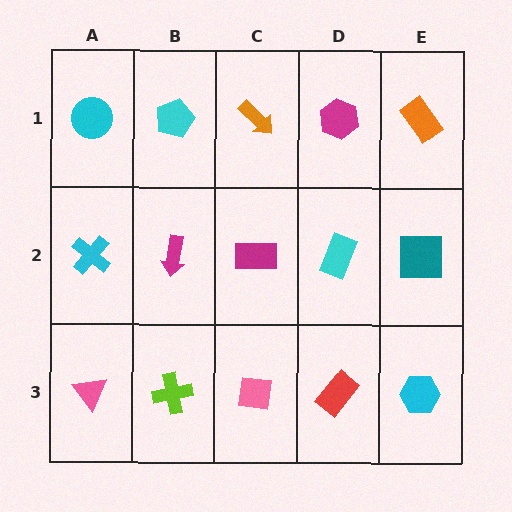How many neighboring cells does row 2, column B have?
4.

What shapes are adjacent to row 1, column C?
A magenta rectangle (row 2, column C), a cyan pentagon (row 1, column B), a magenta hexagon (row 1, column D).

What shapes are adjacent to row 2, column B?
A cyan pentagon (row 1, column B), a lime cross (row 3, column B), a cyan cross (row 2, column A), a magenta rectangle (row 2, column C).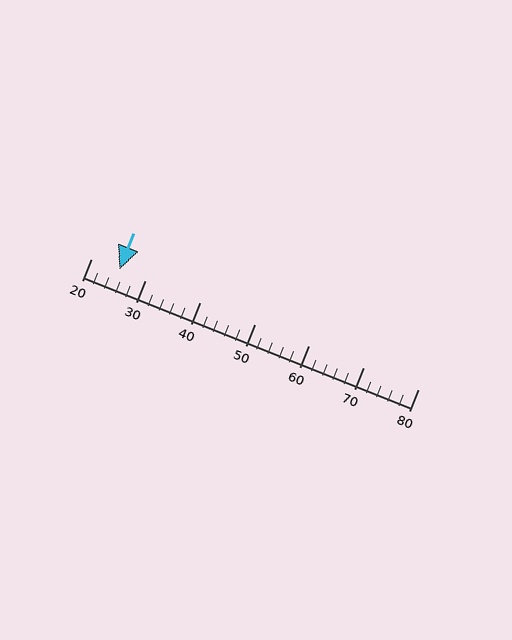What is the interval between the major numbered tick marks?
The major tick marks are spaced 10 units apart.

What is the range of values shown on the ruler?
The ruler shows values from 20 to 80.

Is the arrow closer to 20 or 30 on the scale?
The arrow is closer to 30.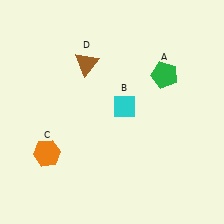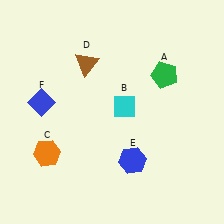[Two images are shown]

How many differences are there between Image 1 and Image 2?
There are 2 differences between the two images.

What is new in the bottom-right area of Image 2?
A blue hexagon (E) was added in the bottom-right area of Image 2.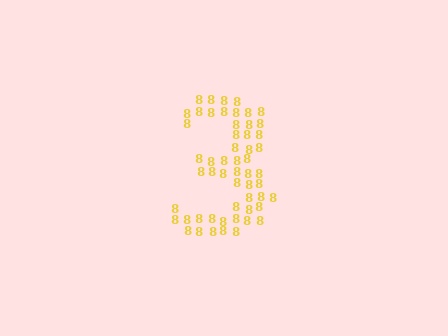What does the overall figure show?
The overall figure shows the digit 3.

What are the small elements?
The small elements are digit 8's.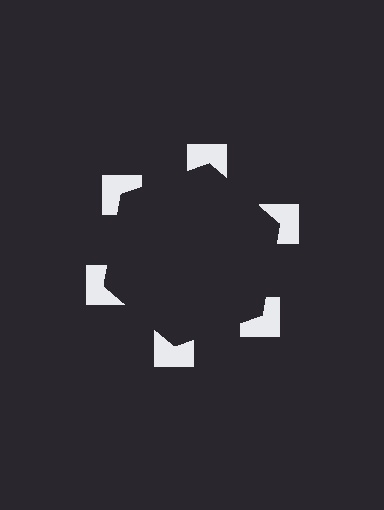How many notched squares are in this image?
There are 6 — one at each vertex of the illusory hexagon.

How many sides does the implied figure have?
6 sides.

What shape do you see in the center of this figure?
An illusory hexagon — its edges are inferred from the aligned wedge cuts in the notched squares, not physically drawn.